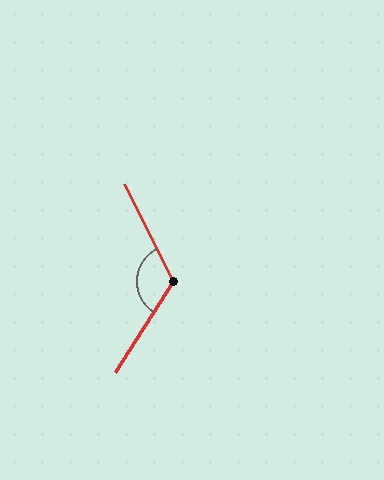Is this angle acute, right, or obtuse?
It is obtuse.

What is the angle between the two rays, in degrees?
Approximately 121 degrees.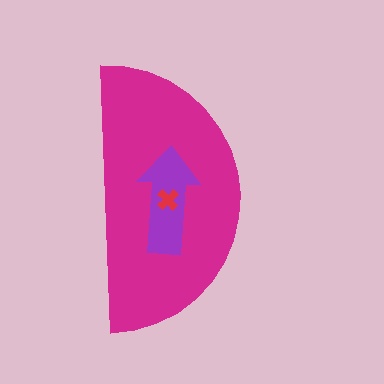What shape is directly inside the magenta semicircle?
The purple arrow.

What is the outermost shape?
The magenta semicircle.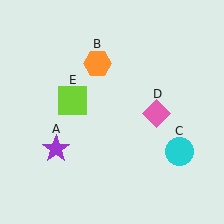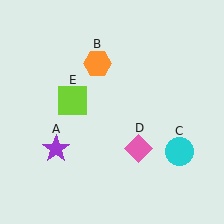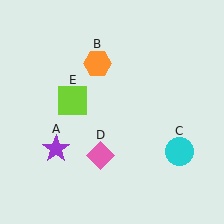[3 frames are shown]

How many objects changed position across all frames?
1 object changed position: pink diamond (object D).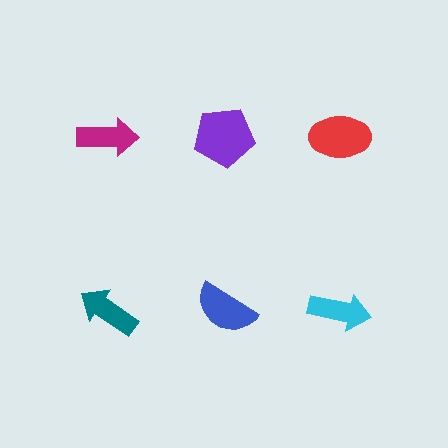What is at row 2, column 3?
A cyan arrow.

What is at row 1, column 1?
A magenta arrow.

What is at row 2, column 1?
A teal arrow.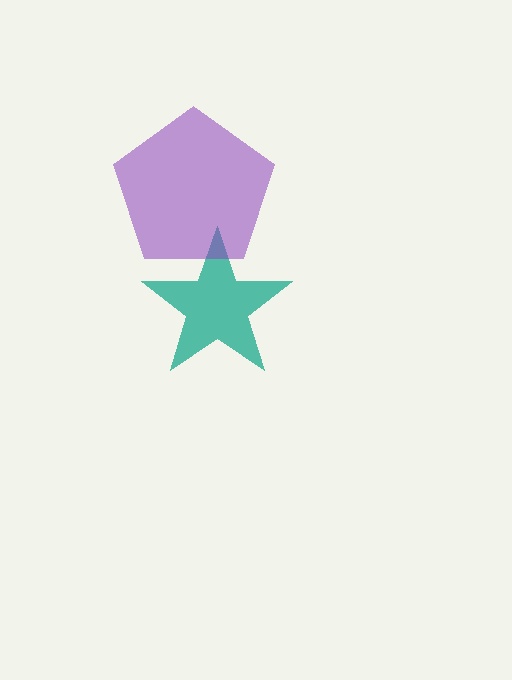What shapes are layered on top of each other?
The layered shapes are: a teal star, a purple pentagon.